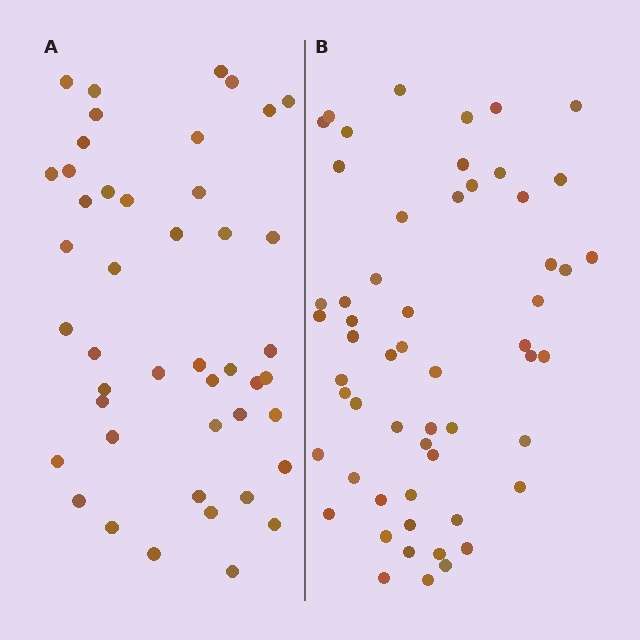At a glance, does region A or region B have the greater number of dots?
Region B (the right region) has more dots.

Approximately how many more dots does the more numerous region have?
Region B has roughly 12 or so more dots than region A.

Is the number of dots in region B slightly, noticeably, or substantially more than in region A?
Region B has only slightly more — the two regions are fairly close. The ratio is roughly 1.2 to 1.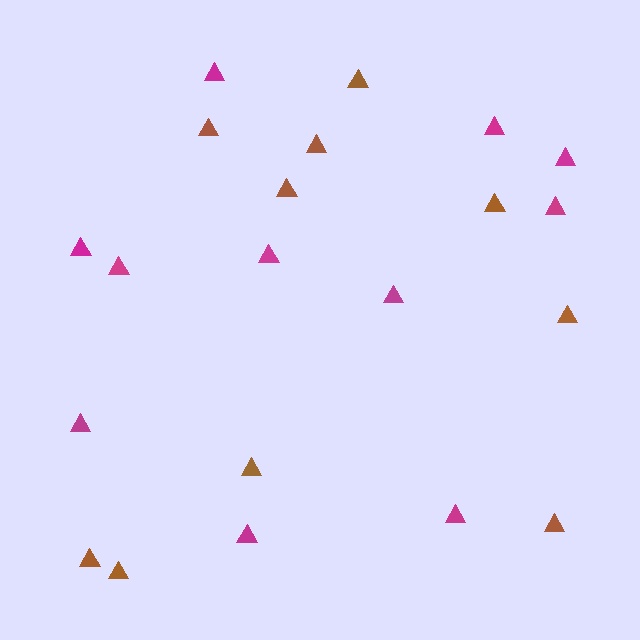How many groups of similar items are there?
There are 2 groups: one group of magenta triangles (11) and one group of brown triangles (10).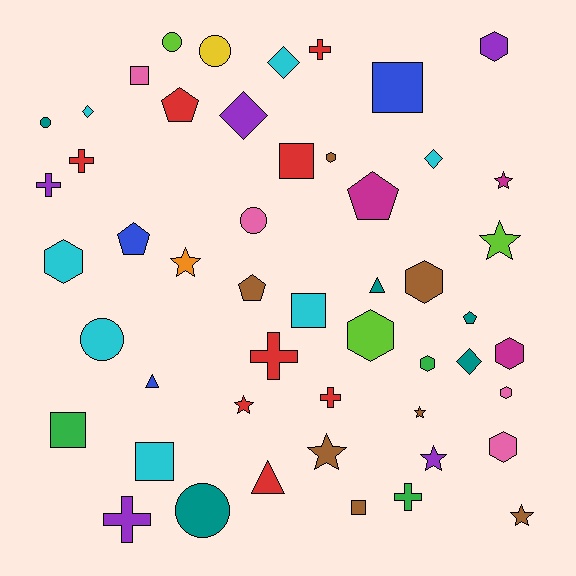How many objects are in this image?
There are 50 objects.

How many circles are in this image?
There are 6 circles.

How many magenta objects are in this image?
There are 3 magenta objects.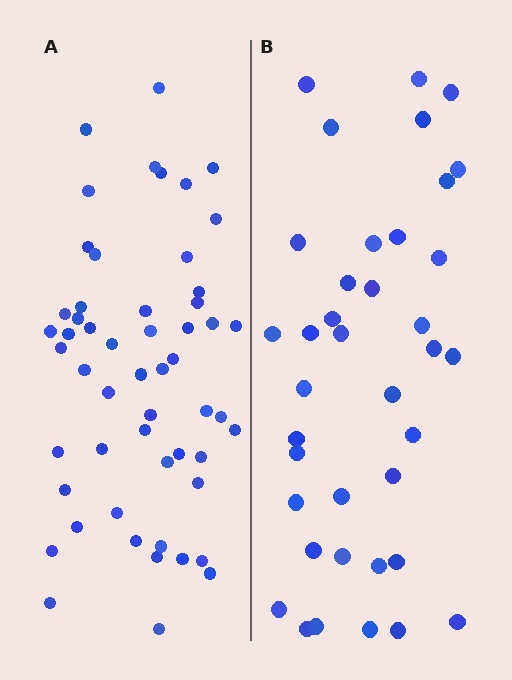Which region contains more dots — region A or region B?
Region A (the left region) has more dots.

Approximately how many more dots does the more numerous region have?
Region A has approximately 15 more dots than region B.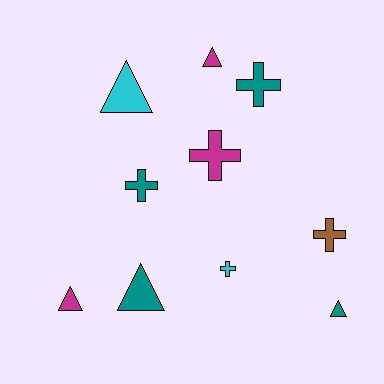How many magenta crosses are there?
There is 1 magenta cross.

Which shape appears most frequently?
Cross, with 5 objects.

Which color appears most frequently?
Teal, with 4 objects.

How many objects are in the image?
There are 10 objects.